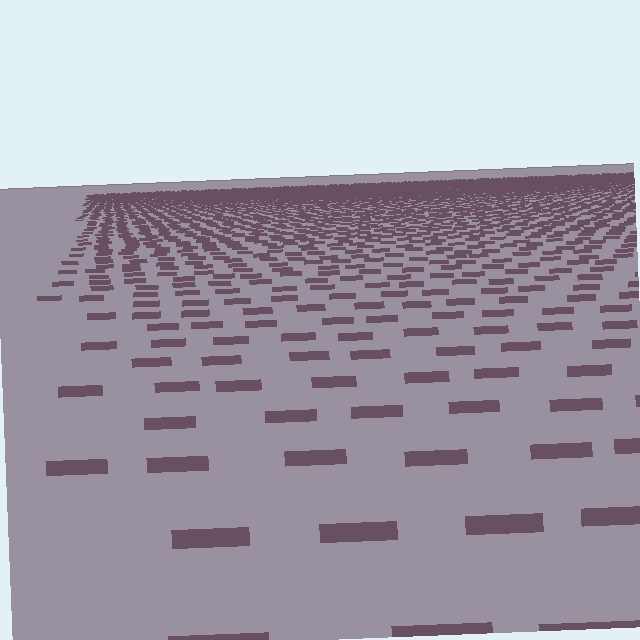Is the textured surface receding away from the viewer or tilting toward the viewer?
The surface is receding away from the viewer. Texture elements get smaller and denser toward the top.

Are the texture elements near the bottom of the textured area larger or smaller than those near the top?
Larger. Near the bottom, elements are closer to the viewer and appear at a bigger on-screen size.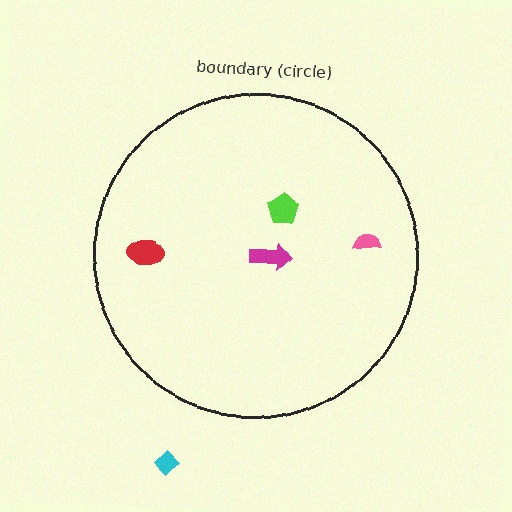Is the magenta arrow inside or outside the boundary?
Inside.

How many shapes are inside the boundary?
4 inside, 1 outside.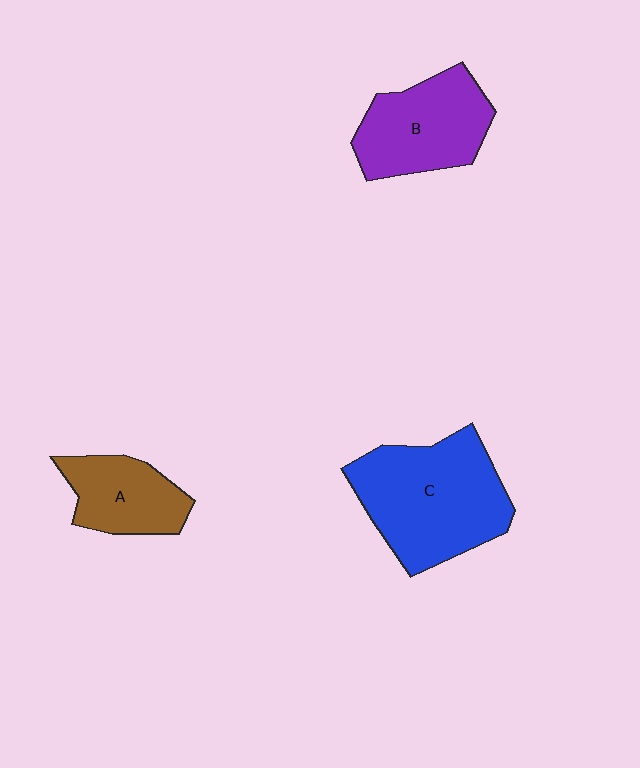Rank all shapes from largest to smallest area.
From largest to smallest: C (blue), B (purple), A (brown).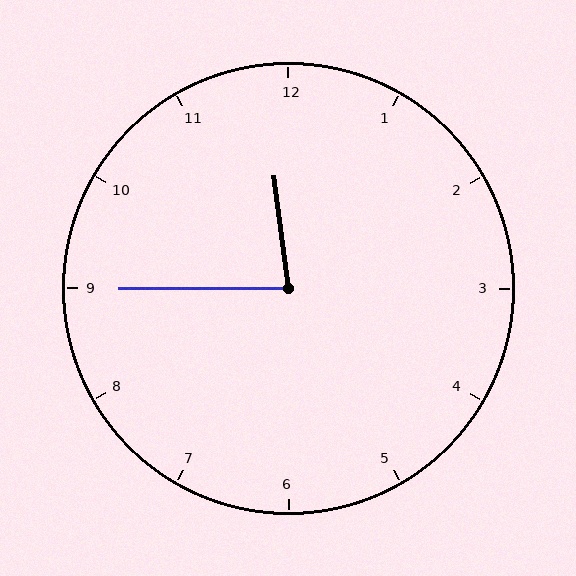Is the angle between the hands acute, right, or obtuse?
It is acute.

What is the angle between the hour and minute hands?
Approximately 82 degrees.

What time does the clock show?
11:45.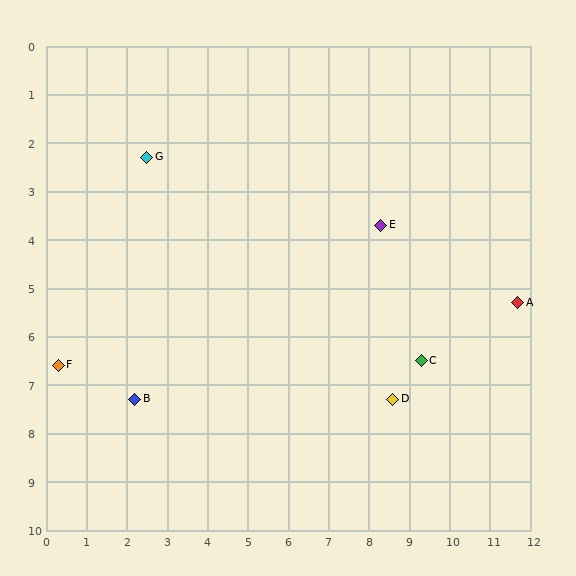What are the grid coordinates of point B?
Point B is at approximately (2.2, 7.3).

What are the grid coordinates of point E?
Point E is at approximately (8.3, 3.7).